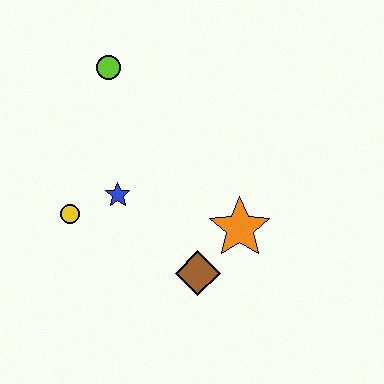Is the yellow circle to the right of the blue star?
No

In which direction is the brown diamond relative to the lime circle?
The brown diamond is below the lime circle.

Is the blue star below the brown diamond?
No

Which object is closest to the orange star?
The brown diamond is closest to the orange star.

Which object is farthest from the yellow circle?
The orange star is farthest from the yellow circle.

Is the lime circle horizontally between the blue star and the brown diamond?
No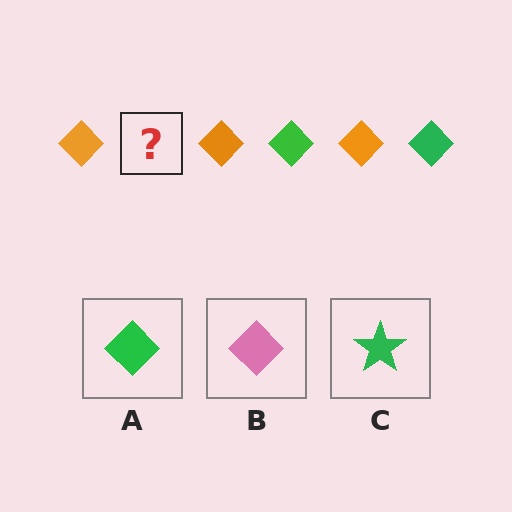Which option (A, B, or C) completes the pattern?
A.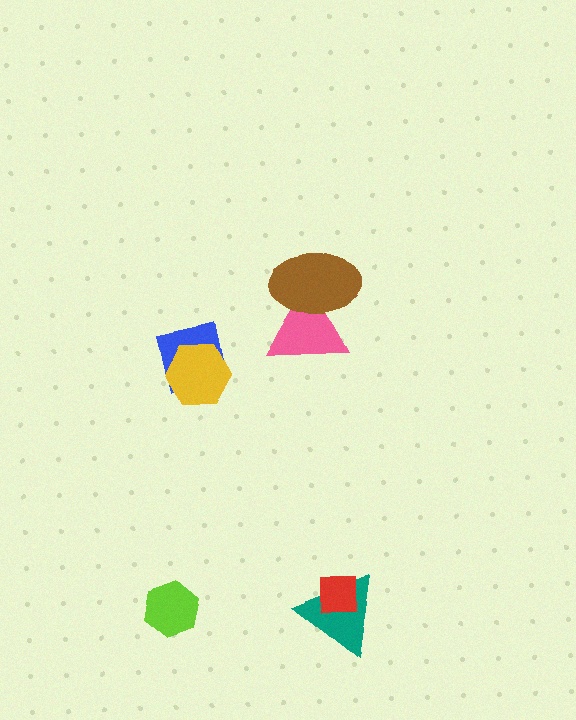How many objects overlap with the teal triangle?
1 object overlaps with the teal triangle.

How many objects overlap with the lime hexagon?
0 objects overlap with the lime hexagon.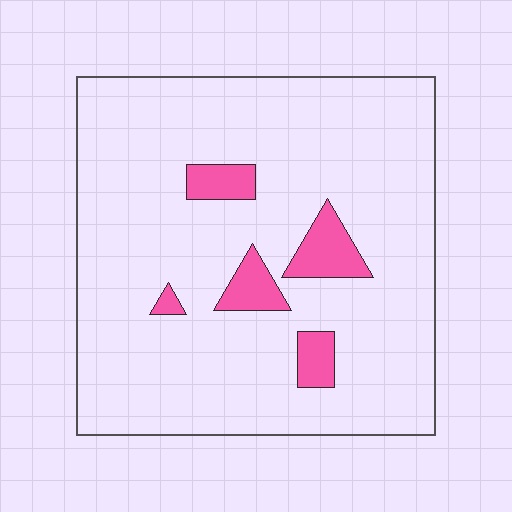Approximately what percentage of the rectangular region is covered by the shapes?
Approximately 10%.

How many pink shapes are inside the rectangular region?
5.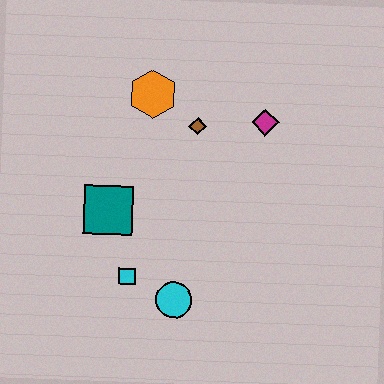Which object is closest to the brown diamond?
The orange hexagon is closest to the brown diamond.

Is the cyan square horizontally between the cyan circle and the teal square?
Yes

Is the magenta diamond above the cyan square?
Yes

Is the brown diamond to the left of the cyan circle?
No